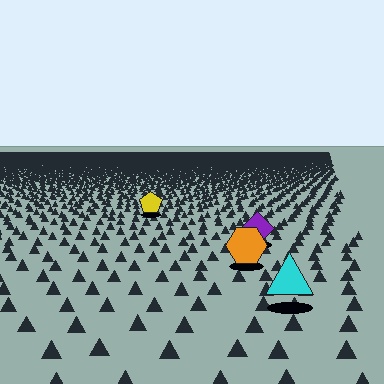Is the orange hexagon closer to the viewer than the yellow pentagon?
Yes. The orange hexagon is closer — you can tell from the texture gradient: the ground texture is coarser near it.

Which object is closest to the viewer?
The cyan triangle is closest. The texture marks near it are larger and more spread out.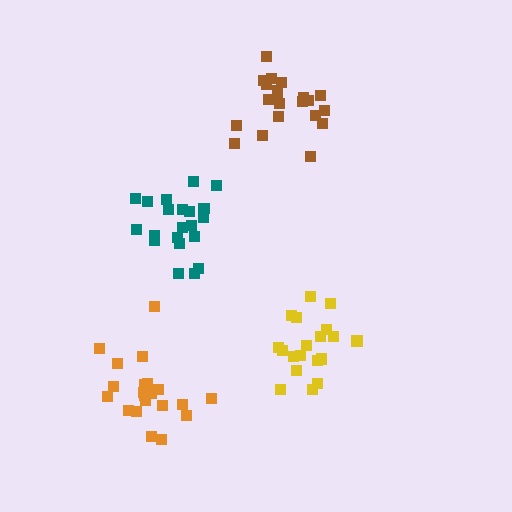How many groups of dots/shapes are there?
There are 4 groups.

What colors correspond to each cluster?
The clusters are colored: yellow, brown, teal, orange.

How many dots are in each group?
Group 1: 19 dots, Group 2: 21 dots, Group 3: 21 dots, Group 4: 21 dots (82 total).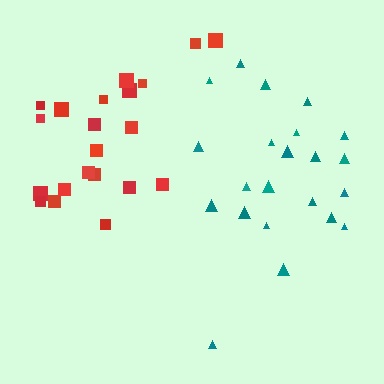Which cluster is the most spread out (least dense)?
Teal.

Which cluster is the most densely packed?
Red.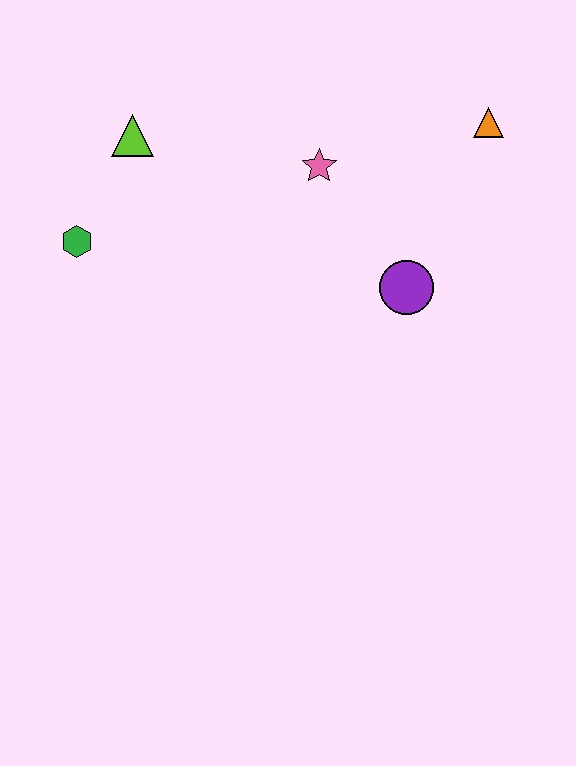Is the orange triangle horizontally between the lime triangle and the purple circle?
No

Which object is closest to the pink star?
The purple circle is closest to the pink star.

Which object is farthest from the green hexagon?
The orange triangle is farthest from the green hexagon.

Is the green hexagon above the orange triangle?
No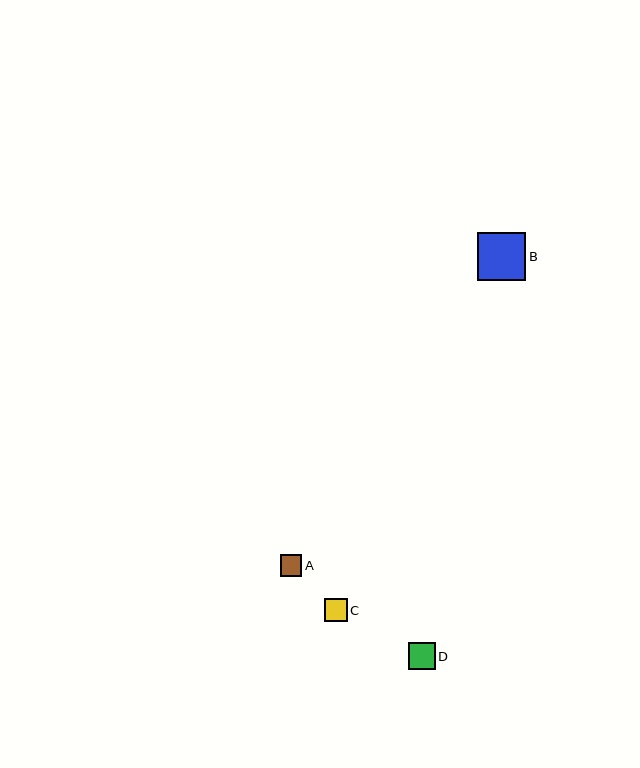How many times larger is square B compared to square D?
Square B is approximately 1.8 times the size of square D.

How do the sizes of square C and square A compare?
Square C and square A are approximately the same size.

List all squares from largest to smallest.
From largest to smallest: B, D, C, A.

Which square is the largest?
Square B is the largest with a size of approximately 48 pixels.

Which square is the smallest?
Square A is the smallest with a size of approximately 22 pixels.